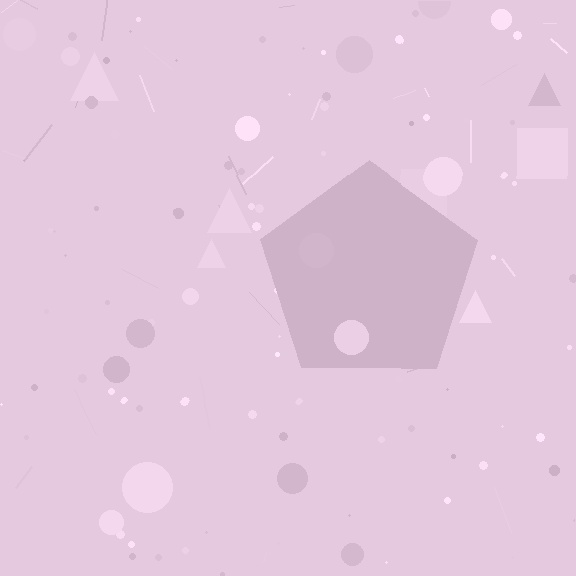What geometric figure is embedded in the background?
A pentagon is embedded in the background.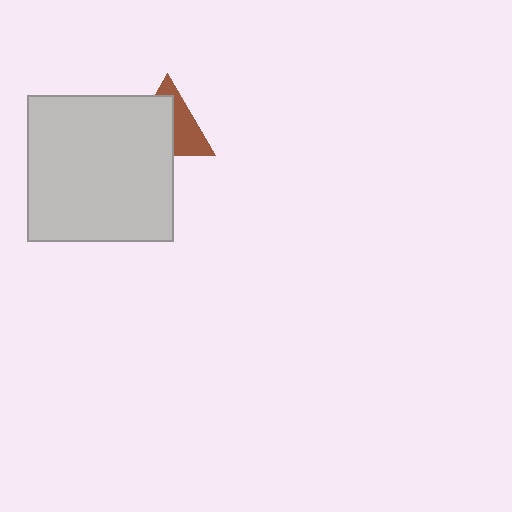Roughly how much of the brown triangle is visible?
About half of it is visible (roughly 45%).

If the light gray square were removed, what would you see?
You would see the complete brown triangle.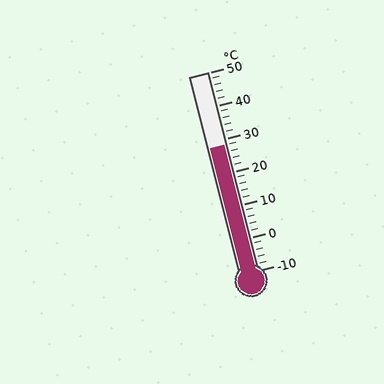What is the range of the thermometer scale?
The thermometer scale ranges from -10°C to 50°C.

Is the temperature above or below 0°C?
The temperature is above 0°C.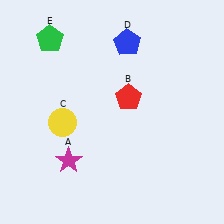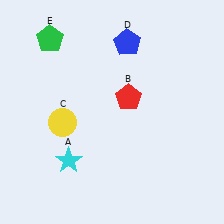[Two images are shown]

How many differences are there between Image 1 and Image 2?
There is 1 difference between the two images.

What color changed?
The star (A) changed from magenta in Image 1 to cyan in Image 2.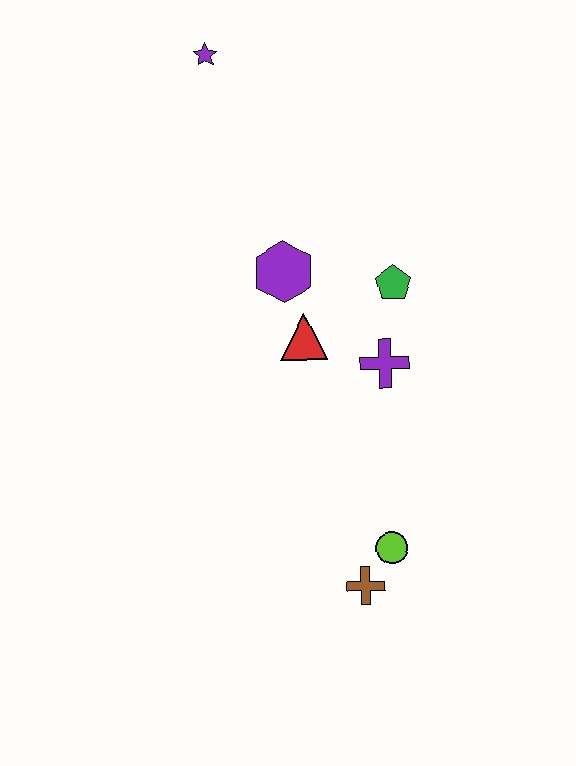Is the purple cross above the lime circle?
Yes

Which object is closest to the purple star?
The purple hexagon is closest to the purple star.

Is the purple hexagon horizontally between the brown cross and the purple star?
Yes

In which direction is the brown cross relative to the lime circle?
The brown cross is below the lime circle.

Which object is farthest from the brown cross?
The purple star is farthest from the brown cross.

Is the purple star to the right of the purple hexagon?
No